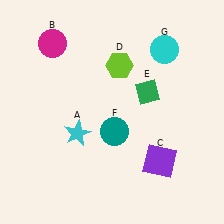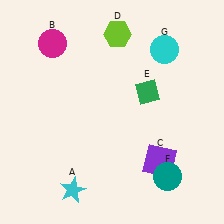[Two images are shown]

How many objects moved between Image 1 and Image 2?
3 objects moved between the two images.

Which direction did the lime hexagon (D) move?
The lime hexagon (D) moved up.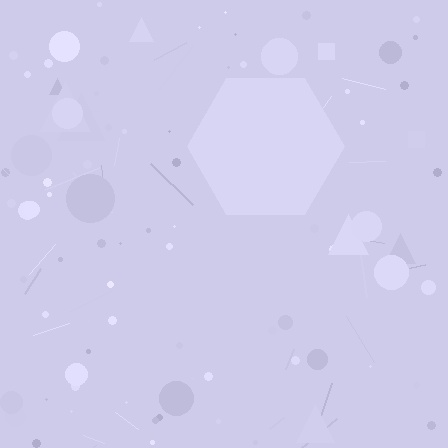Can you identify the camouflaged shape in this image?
The camouflaged shape is a hexagon.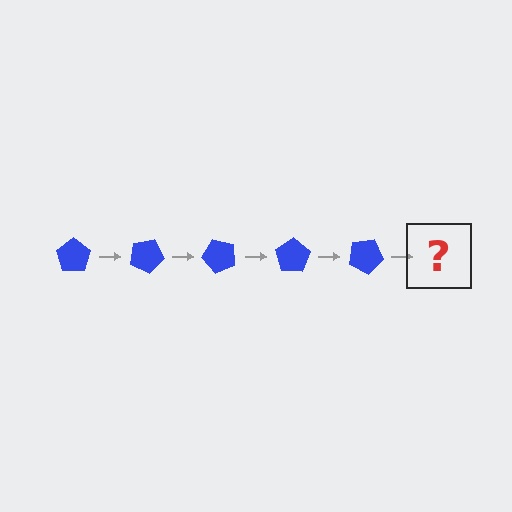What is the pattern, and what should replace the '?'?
The pattern is that the pentagon rotates 25 degrees each step. The '?' should be a blue pentagon rotated 125 degrees.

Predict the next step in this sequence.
The next step is a blue pentagon rotated 125 degrees.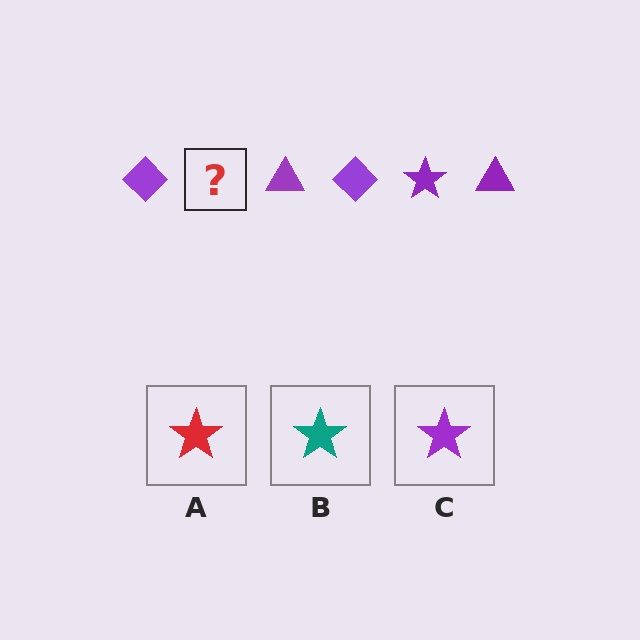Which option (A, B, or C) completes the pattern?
C.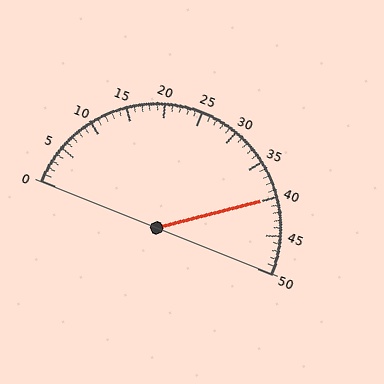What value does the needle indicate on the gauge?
The needle indicates approximately 40.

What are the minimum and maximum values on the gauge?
The gauge ranges from 0 to 50.